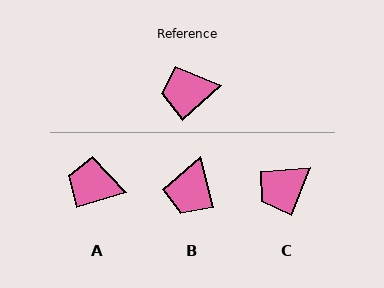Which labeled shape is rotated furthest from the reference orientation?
B, about 63 degrees away.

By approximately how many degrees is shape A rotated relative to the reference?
Approximately 25 degrees clockwise.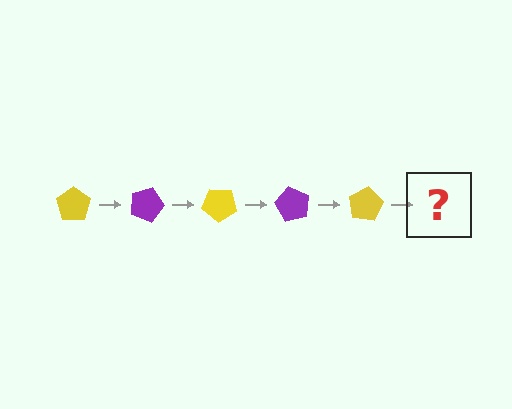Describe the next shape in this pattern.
It should be a purple pentagon, rotated 100 degrees from the start.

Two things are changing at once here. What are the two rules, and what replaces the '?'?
The two rules are that it rotates 20 degrees each step and the color cycles through yellow and purple. The '?' should be a purple pentagon, rotated 100 degrees from the start.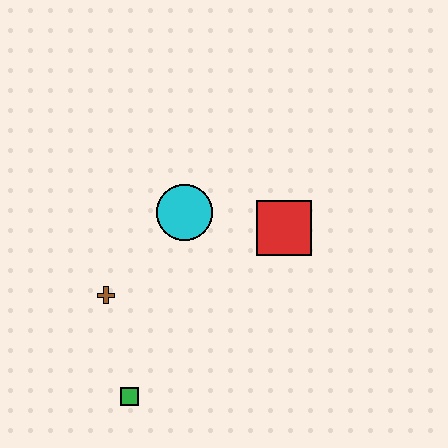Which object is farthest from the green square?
The red square is farthest from the green square.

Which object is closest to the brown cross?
The green square is closest to the brown cross.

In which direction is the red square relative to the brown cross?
The red square is to the right of the brown cross.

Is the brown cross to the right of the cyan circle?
No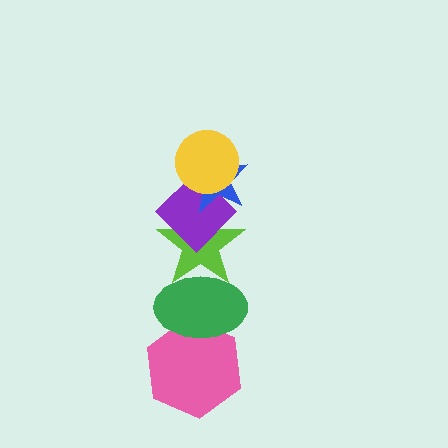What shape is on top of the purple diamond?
The blue star is on top of the purple diamond.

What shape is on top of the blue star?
The yellow circle is on top of the blue star.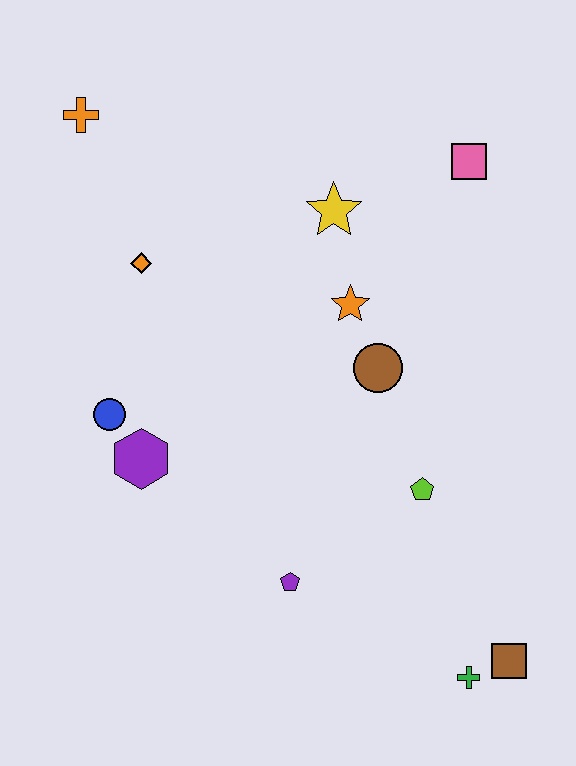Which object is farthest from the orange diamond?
The brown square is farthest from the orange diamond.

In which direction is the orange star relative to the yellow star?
The orange star is below the yellow star.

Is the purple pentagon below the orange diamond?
Yes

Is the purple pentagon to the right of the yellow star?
No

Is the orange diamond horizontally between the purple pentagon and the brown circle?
No